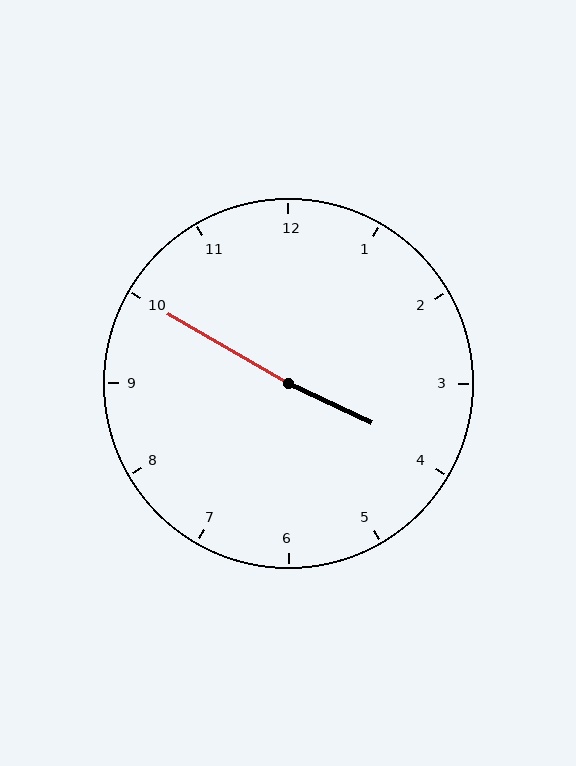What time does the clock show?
3:50.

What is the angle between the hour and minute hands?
Approximately 175 degrees.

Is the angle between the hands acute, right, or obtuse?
It is obtuse.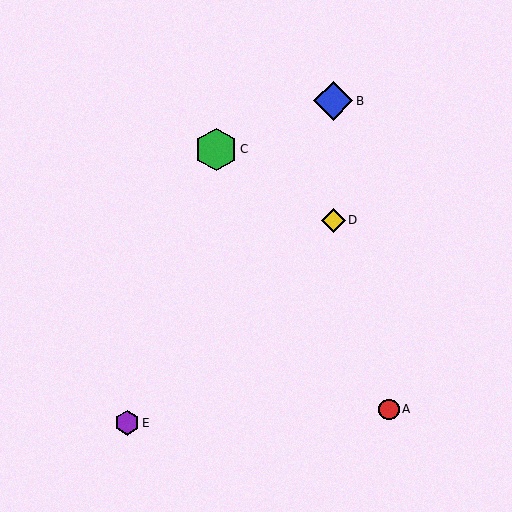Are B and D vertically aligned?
Yes, both are at x≈333.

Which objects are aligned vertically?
Objects B, D are aligned vertically.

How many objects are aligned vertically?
2 objects (B, D) are aligned vertically.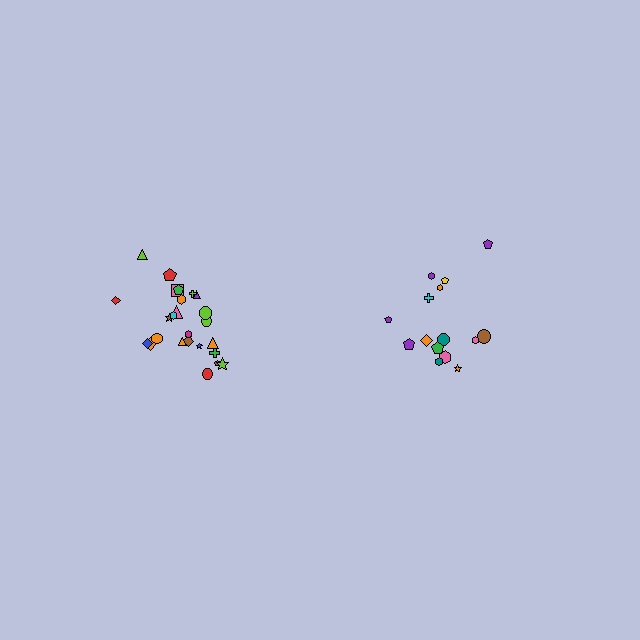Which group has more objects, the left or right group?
The left group.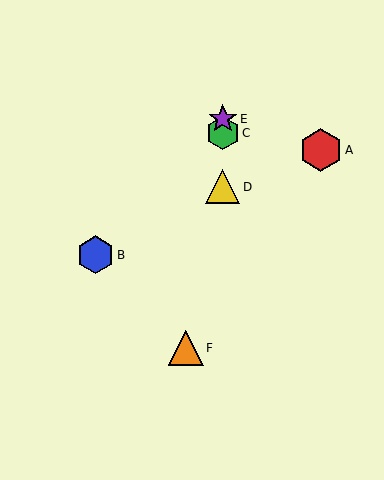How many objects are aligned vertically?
3 objects (C, D, E) are aligned vertically.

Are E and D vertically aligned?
Yes, both are at x≈223.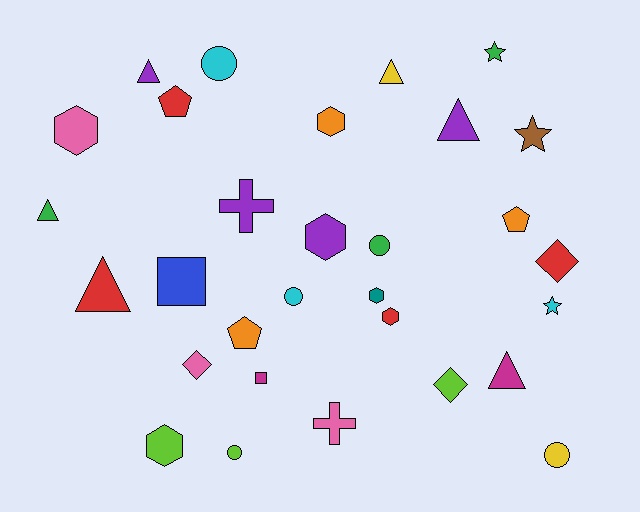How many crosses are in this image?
There are 2 crosses.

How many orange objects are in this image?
There are 3 orange objects.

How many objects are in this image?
There are 30 objects.